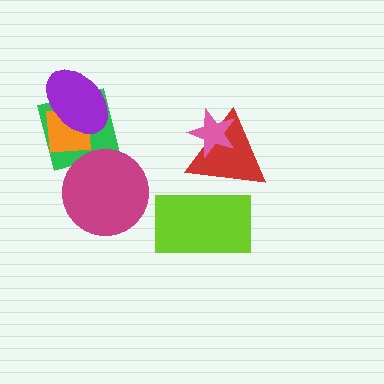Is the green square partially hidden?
Yes, it is partially covered by another shape.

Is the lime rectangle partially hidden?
Yes, it is partially covered by another shape.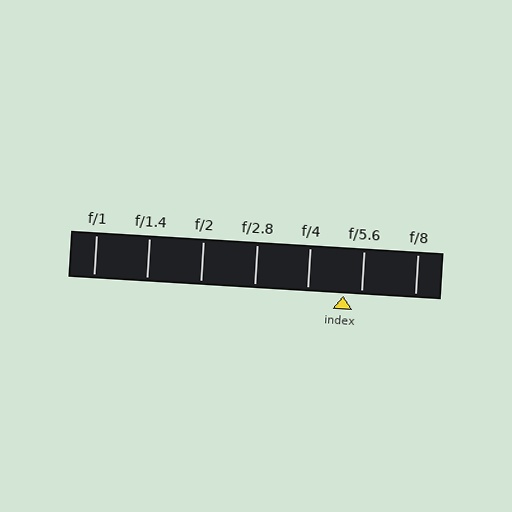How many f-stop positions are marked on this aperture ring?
There are 7 f-stop positions marked.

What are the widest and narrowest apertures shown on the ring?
The widest aperture shown is f/1 and the narrowest is f/8.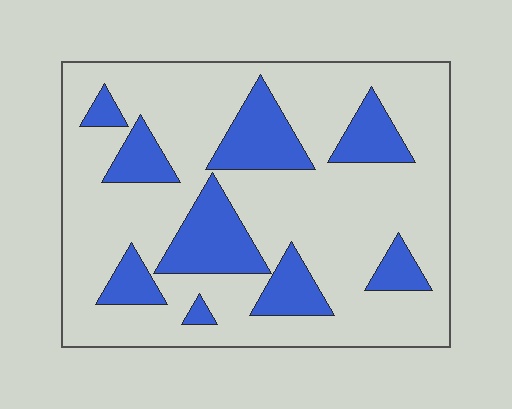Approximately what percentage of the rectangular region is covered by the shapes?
Approximately 25%.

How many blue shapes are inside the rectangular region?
9.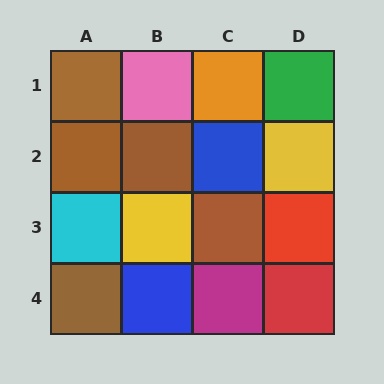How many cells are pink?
1 cell is pink.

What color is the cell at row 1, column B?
Pink.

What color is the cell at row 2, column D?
Yellow.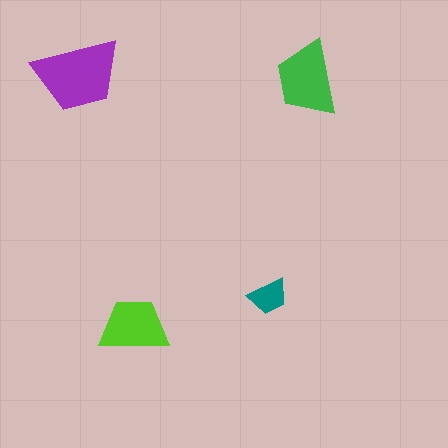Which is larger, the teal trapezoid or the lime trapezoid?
The lime one.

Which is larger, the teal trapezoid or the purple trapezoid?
The purple one.